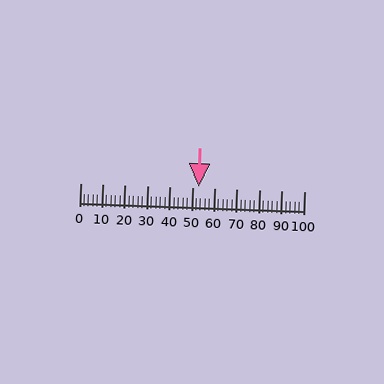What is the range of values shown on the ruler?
The ruler shows values from 0 to 100.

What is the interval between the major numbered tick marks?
The major tick marks are spaced 10 units apart.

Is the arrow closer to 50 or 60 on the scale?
The arrow is closer to 50.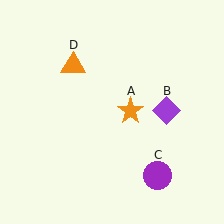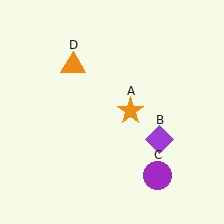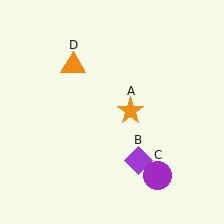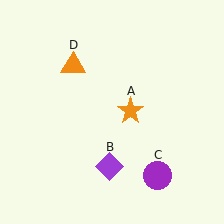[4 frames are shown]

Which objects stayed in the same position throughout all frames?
Orange star (object A) and purple circle (object C) and orange triangle (object D) remained stationary.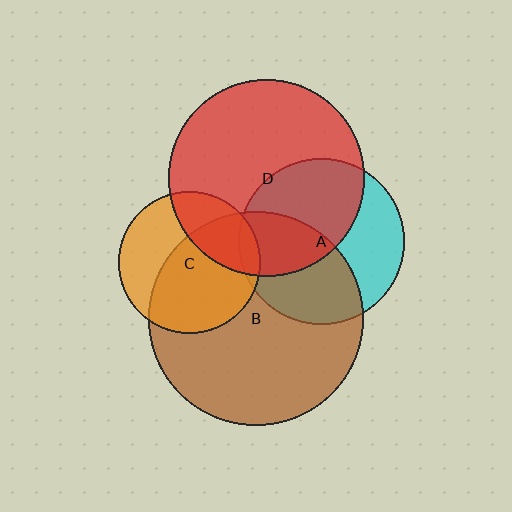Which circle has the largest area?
Circle B (brown).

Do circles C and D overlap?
Yes.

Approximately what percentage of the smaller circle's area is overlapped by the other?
Approximately 30%.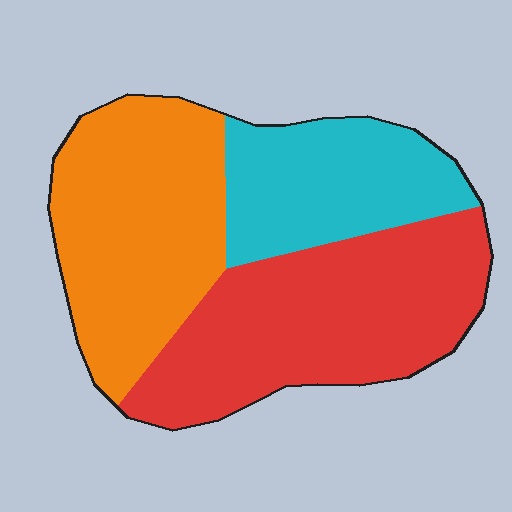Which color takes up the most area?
Red, at roughly 40%.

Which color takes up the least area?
Cyan, at roughly 25%.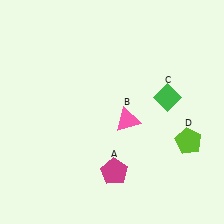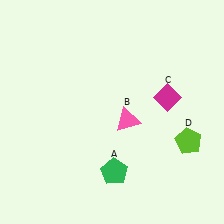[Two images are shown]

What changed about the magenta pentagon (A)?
In Image 1, A is magenta. In Image 2, it changed to green.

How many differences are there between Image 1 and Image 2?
There are 2 differences between the two images.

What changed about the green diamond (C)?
In Image 1, C is green. In Image 2, it changed to magenta.